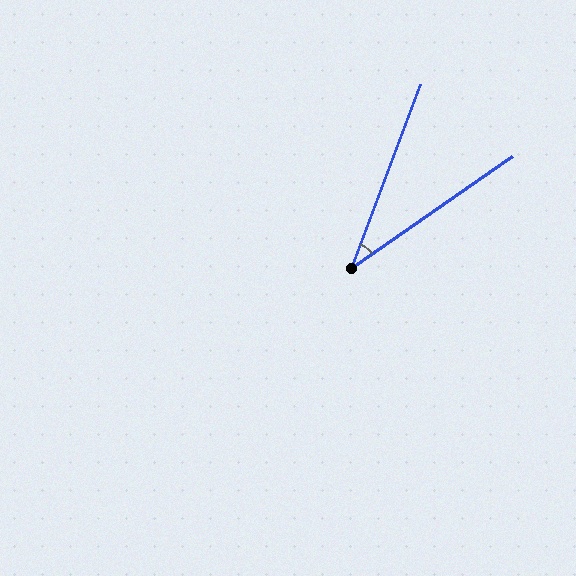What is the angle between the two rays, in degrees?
Approximately 35 degrees.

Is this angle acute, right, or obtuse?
It is acute.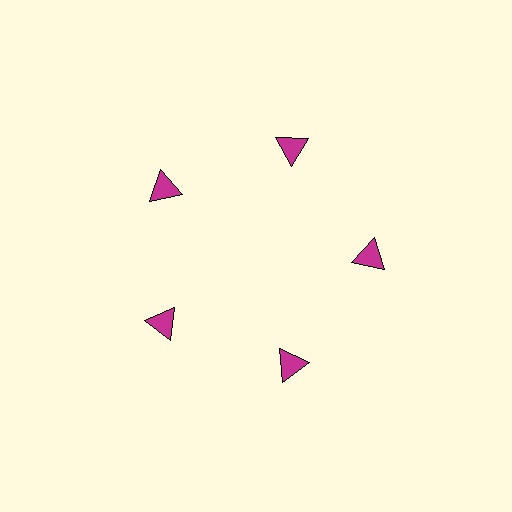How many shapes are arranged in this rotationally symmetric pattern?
There are 5 shapes, arranged in 5 groups of 1.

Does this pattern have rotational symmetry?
Yes, this pattern has 5-fold rotational symmetry. It looks the same after rotating 72 degrees around the center.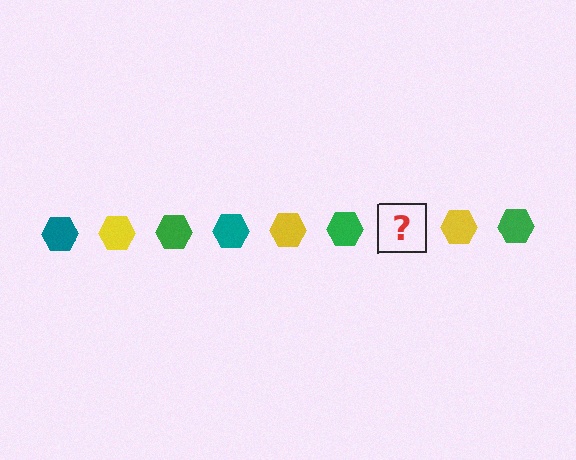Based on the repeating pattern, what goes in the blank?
The blank should be a teal hexagon.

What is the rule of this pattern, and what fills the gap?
The rule is that the pattern cycles through teal, yellow, green hexagons. The gap should be filled with a teal hexagon.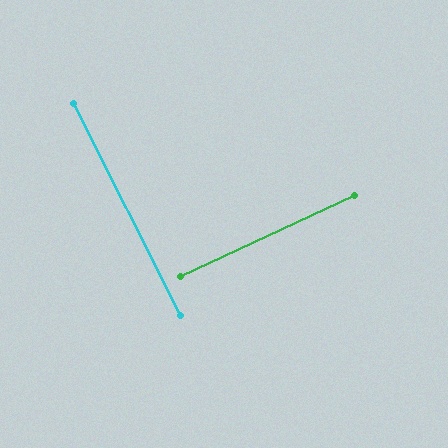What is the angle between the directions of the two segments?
Approximately 88 degrees.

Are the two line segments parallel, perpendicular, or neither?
Perpendicular — they meet at approximately 88°.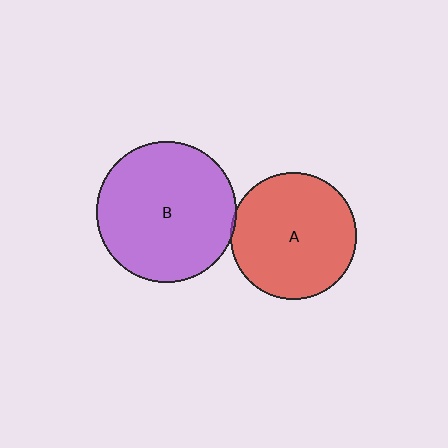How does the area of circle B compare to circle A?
Approximately 1.2 times.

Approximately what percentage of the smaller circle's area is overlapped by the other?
Approximately 5%.